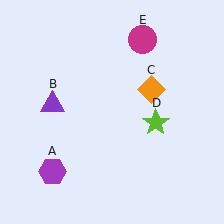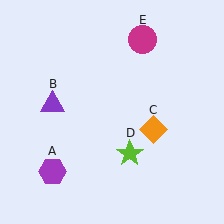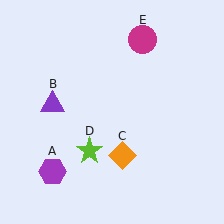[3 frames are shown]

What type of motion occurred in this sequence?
The orange diamond (object C), lime star (object D) rotated clockwise around the center of the scene.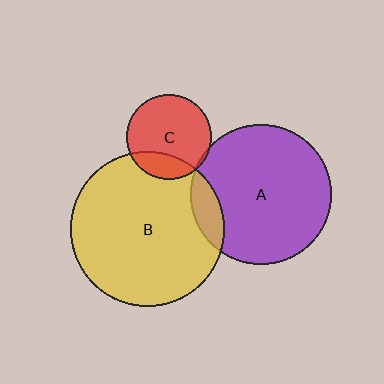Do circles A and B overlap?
Yes.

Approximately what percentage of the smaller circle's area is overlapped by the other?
Approximately 10%.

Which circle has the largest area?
Circle B (yellow).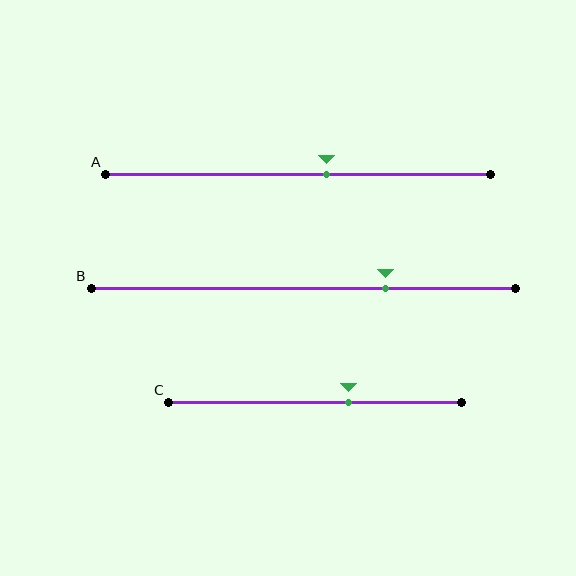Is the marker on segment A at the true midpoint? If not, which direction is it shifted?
No, the marker on segment A is shifted to the right by about 7% of the segment length.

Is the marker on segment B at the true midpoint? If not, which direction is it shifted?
No, the marker on segment B is shifted to the right by about 19% of the segment length.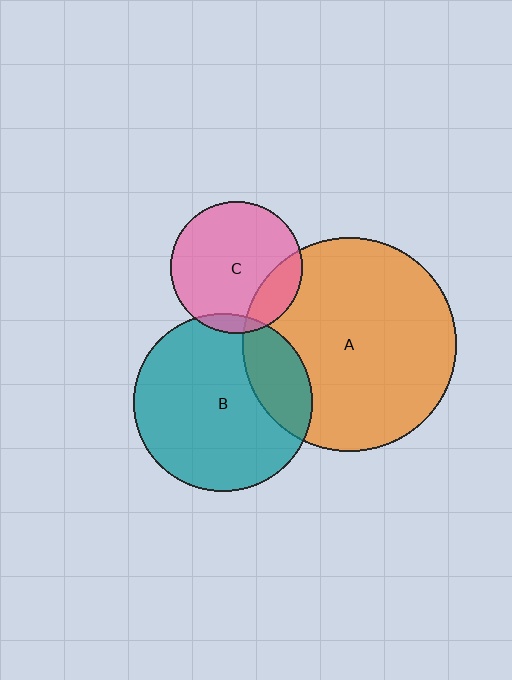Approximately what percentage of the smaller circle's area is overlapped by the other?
Approximately 20%.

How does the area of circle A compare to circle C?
Approximately 2.6 times.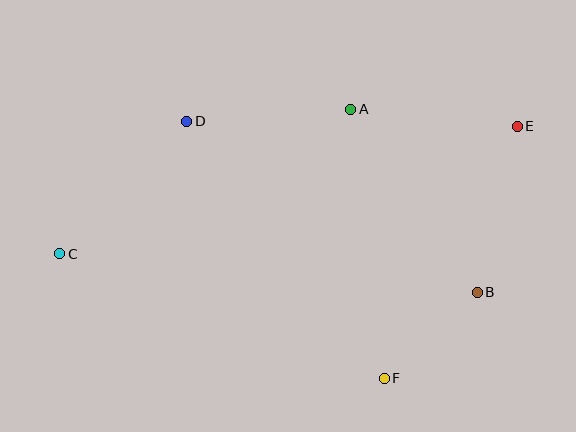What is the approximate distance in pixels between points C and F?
The distance between C and F is approximately 348 pixels.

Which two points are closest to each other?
Points B and F are closest to each other.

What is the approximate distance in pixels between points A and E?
The distance between A and E is approximately 167 pixels.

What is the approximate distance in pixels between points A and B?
The distance between A and B is approximately 223 pixels.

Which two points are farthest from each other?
Points C and E are farthest from each other.